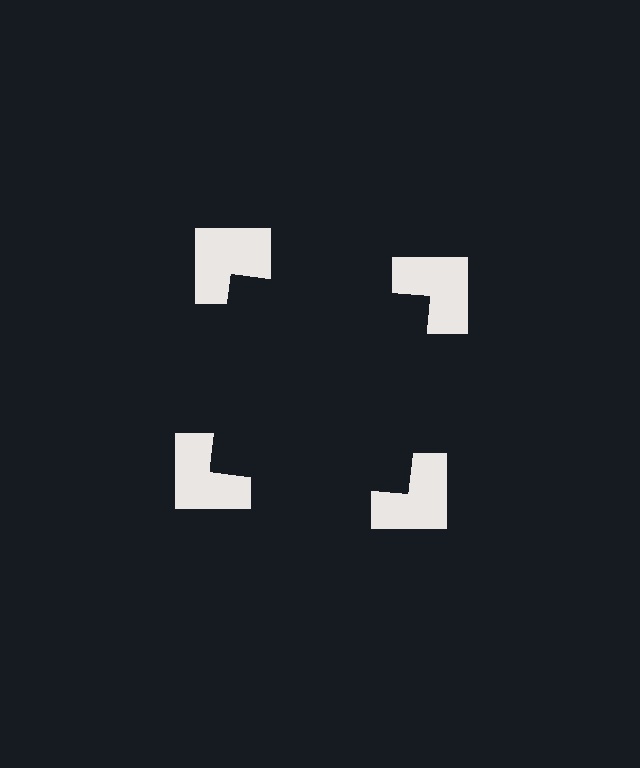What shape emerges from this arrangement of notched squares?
An illusory square — its edges are inferred from the aligned wedge cuts in the notched squares, not physically drawn.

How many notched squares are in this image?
There are 4 — one at each vertex of the illusory square.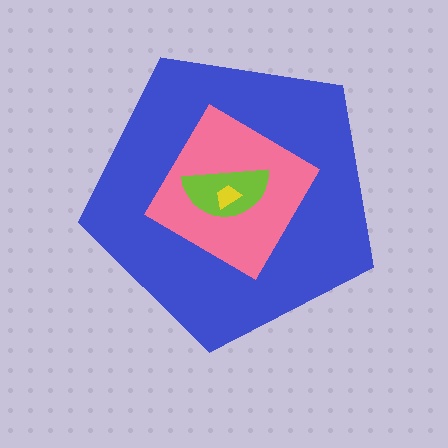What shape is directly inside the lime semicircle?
The yellow trapezoid.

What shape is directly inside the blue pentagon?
The pink diamond.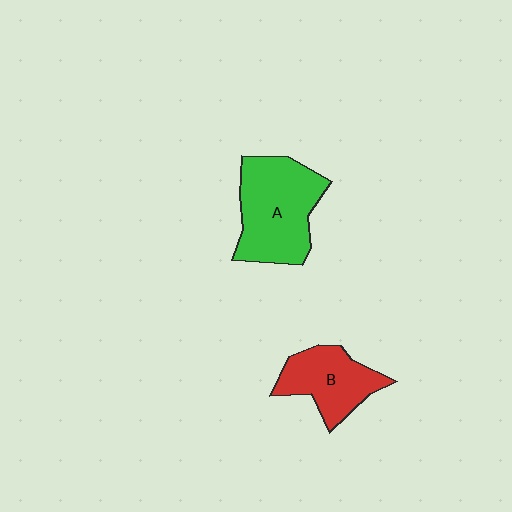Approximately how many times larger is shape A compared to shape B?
Approximately 1.5 times.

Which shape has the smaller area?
Shape B (red).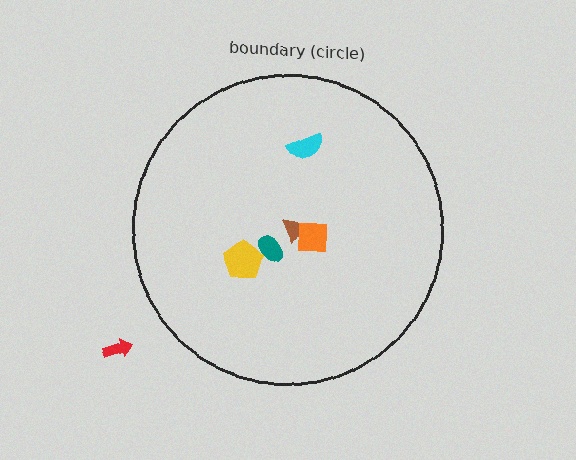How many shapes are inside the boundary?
5 inside, 1 outside.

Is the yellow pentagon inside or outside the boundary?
Inside.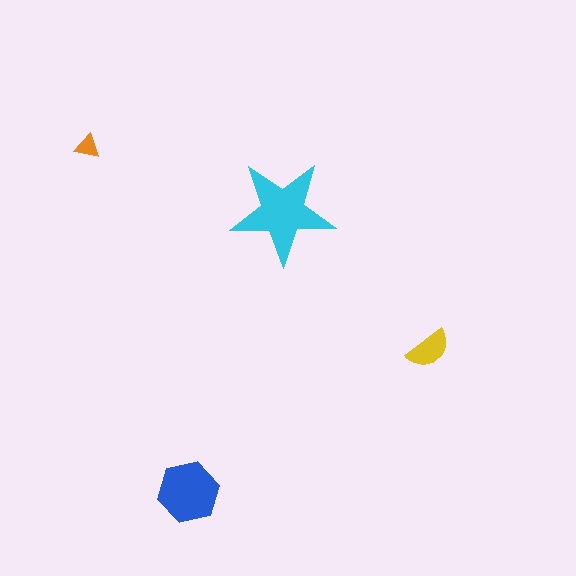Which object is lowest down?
The blue hexagon is bottommost.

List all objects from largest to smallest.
The cyan star, the blue hexagon, the yellow semicircle, the orange triangle.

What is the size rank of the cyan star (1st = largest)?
1st.